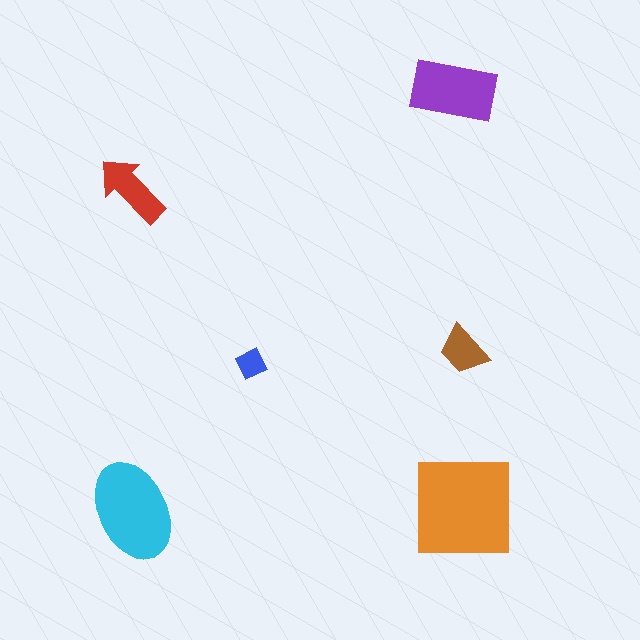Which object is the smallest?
The blue diamond.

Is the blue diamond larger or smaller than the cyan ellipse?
Smaller.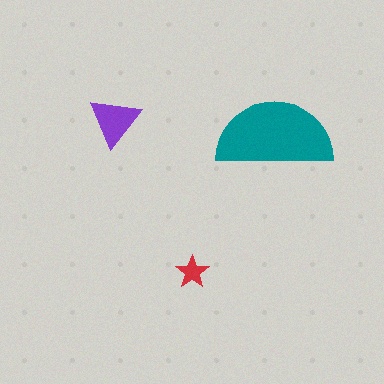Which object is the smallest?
The red star.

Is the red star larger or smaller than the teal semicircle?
Smaller.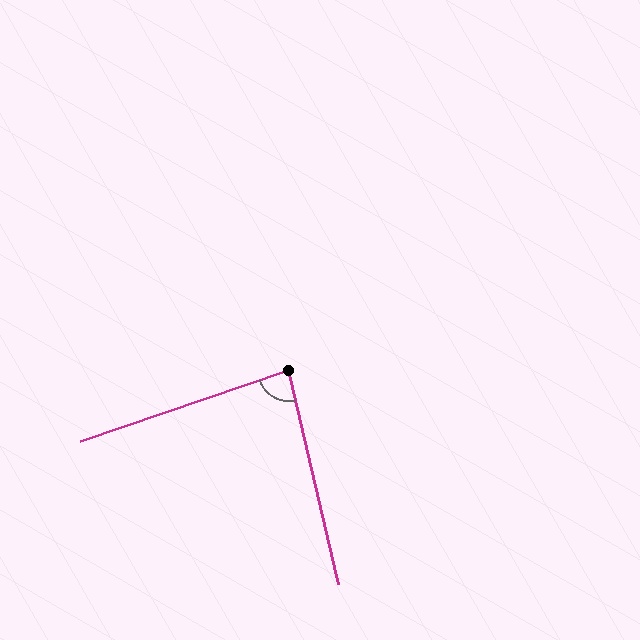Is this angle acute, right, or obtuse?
It is acute.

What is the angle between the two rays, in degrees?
Approximately 84 degrees.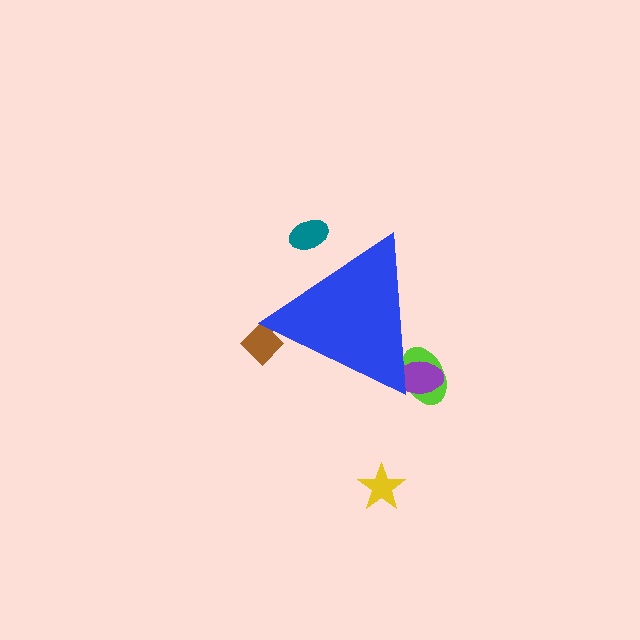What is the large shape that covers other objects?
A blue triangle.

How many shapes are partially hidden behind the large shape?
4 shapes are partially hidden.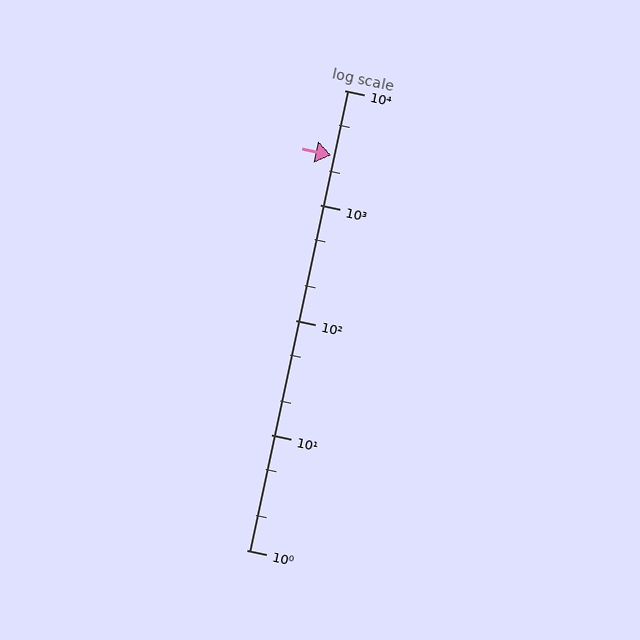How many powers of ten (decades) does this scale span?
The scale spans 4 decades, from 1 to 10000.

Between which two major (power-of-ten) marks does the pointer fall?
The pointer is between 1000 and 10000.